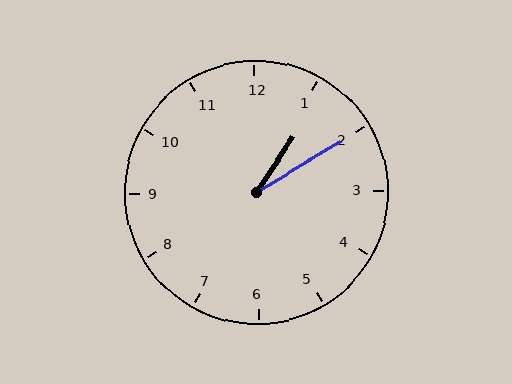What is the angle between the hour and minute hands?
Approximately 25 degrees.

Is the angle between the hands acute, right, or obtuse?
It is acute.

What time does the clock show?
1:10.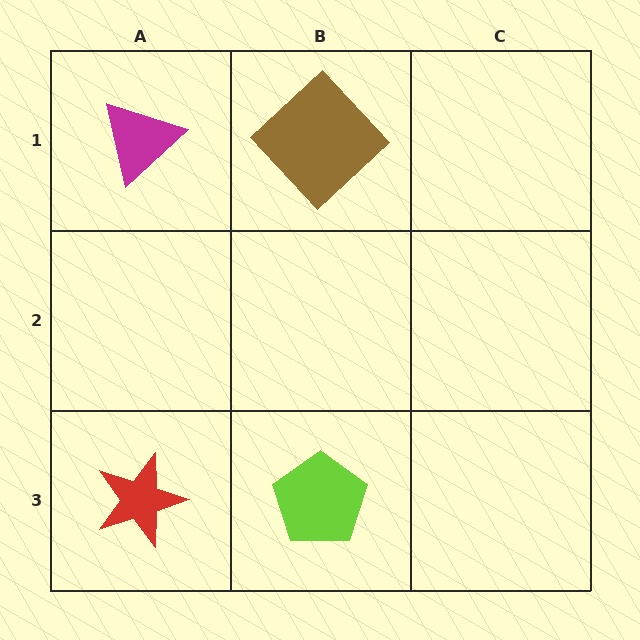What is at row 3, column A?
A red star.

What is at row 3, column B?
A lime pentagon.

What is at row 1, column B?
A brown diamond.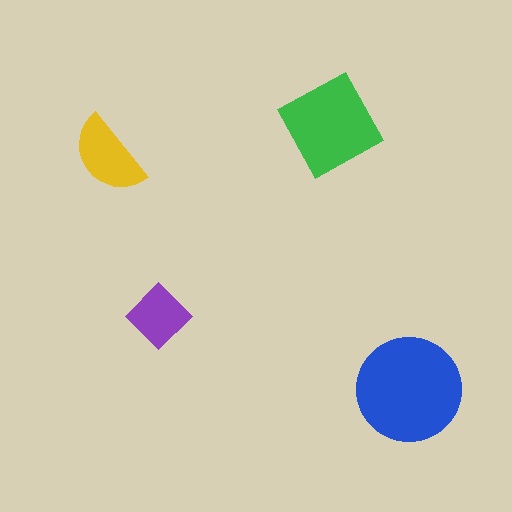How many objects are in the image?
There are 4 objects in the image.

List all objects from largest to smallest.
The blue circle, the green square, the yellow semicircle, the purple diamond.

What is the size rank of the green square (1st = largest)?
2nd.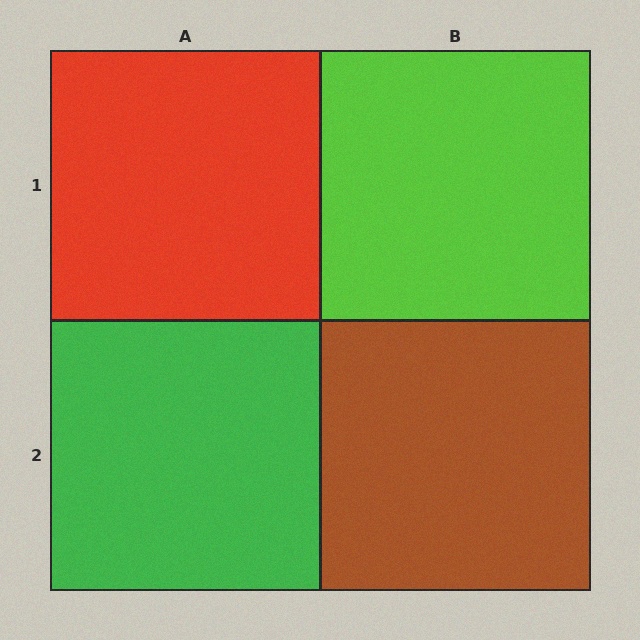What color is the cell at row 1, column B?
Lime.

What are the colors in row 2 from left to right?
Green, brown.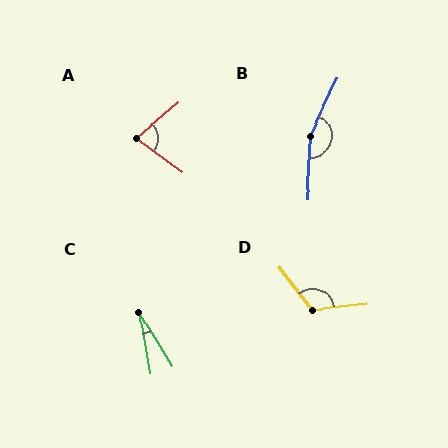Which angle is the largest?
B, at approximately 157 degrees.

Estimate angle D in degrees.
Approximately 123 degrees.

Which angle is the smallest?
C, at approximately 21 degrees.